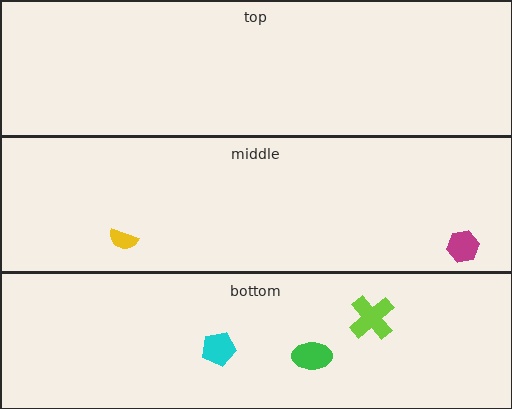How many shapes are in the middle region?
2.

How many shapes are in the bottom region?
3.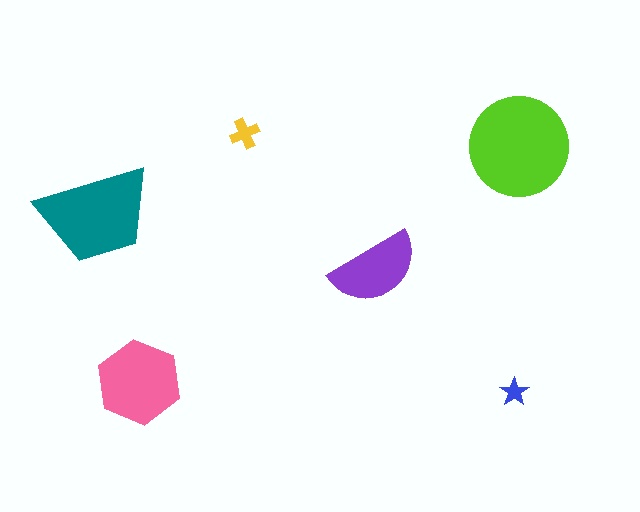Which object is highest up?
The yellow cross is topmost.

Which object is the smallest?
The blue star.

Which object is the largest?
The lime circle.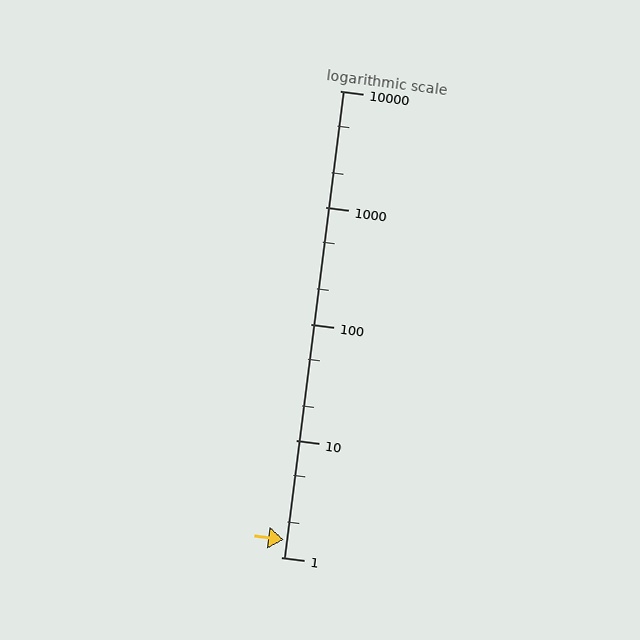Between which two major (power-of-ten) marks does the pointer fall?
The pointer is between 1 and 10.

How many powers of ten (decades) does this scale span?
The scale spans 4 decades, from 1 to 10000.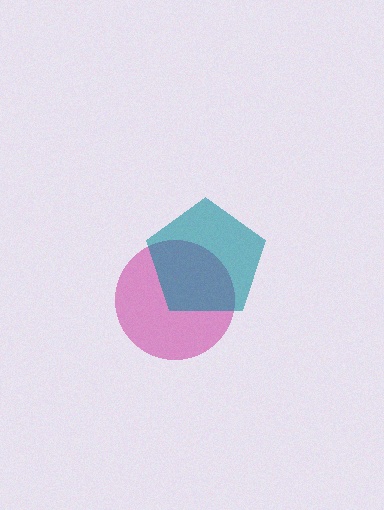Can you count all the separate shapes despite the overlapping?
Yes, there are 2 separate shapes.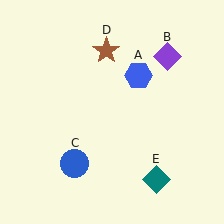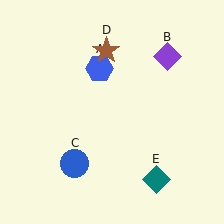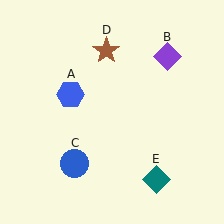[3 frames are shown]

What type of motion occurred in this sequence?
The blue hexagon (object A) rotated counterclockwise around the center of the scene.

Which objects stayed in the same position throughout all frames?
Purple diamond (object B) and blue circle (object C) and brown star (object D) and teal diamond (object E) remained stationary.